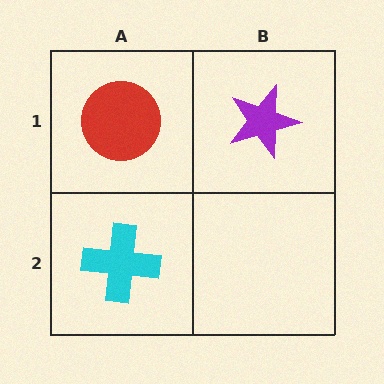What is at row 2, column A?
A cyan cross.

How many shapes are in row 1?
2 shapes.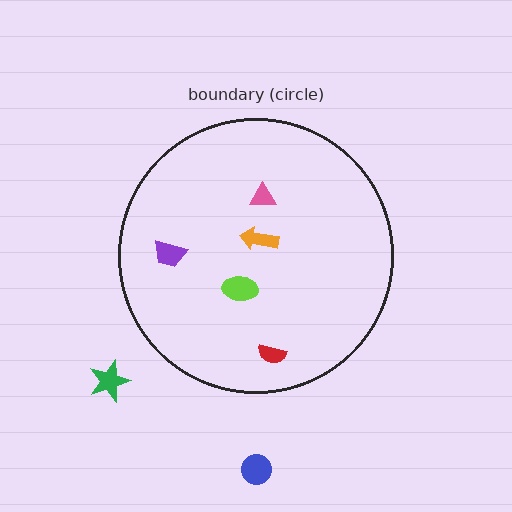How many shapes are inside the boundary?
5 inside, 2 outside.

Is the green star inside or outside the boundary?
Outside.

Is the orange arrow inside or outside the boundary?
Inside.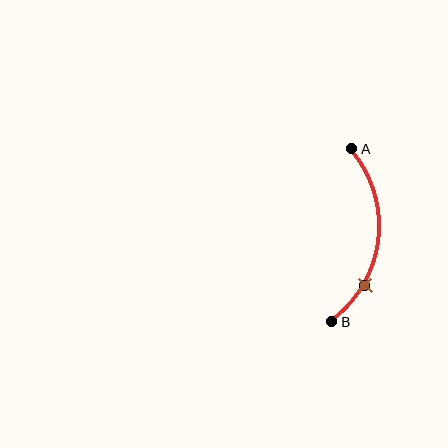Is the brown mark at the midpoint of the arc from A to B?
No. The brown mark lies on the arc but is closer to endpoint B. The arc midpoint would be at the point on the curve equidistant along the arc from both A and B.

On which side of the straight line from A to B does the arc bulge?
The arc bulges to the right of the straight line connecting A and B.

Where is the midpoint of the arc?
The arc midpoint is the point on the curve farthest from the straight line joining A and B. It sits to the right of that line.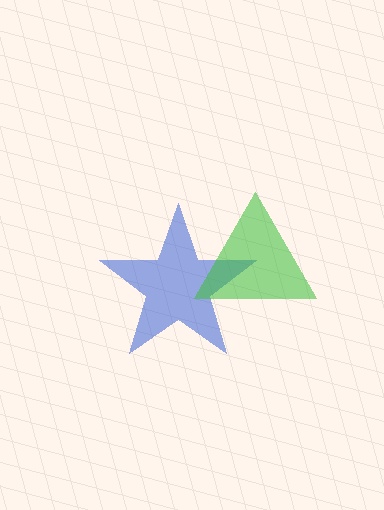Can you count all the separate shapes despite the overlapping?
Yes, there are 2 separate shapes.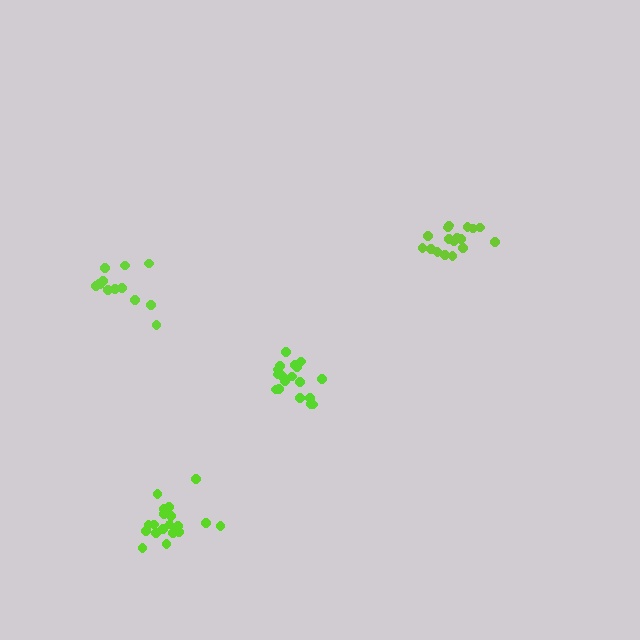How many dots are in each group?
Group 1: 19 dots, Group 2: 19 dots, Group 3: 17 dots, Group 4: 13 dots (68 total).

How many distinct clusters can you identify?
There are 4 distinct clusters.